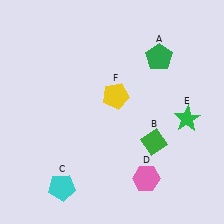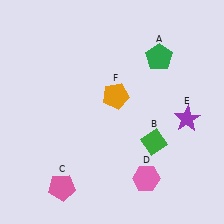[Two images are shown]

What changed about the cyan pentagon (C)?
In Image 1, C is cyan. In Image 2, it changed to pink.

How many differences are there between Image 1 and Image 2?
There are 3 differences between the two images.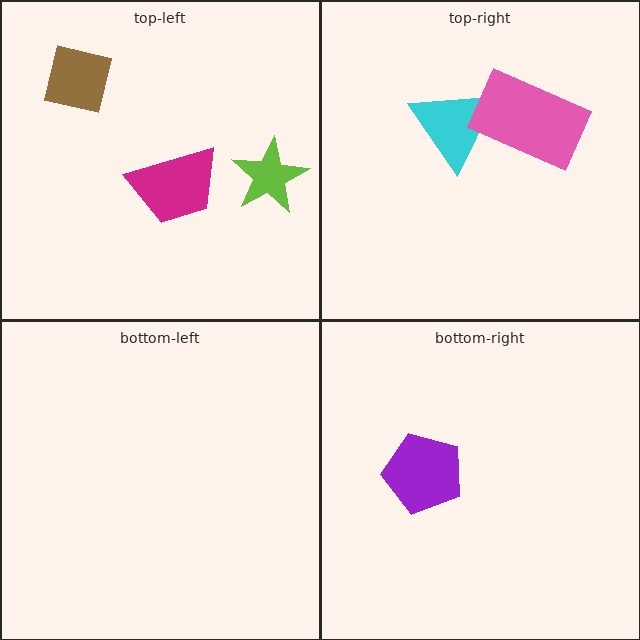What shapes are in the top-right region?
The cyan triangle, the pink rectangle.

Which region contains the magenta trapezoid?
The top-left region.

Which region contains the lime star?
The top-left region.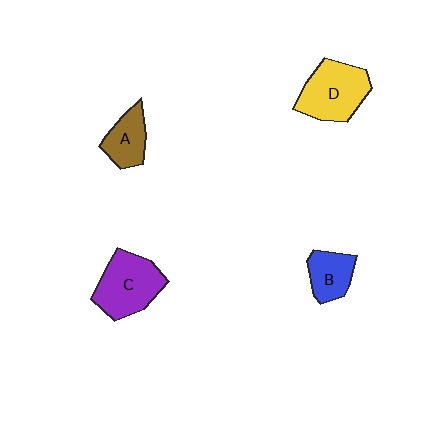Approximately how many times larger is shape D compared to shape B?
Approximately 1.7 times.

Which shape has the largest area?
Shape C (purple).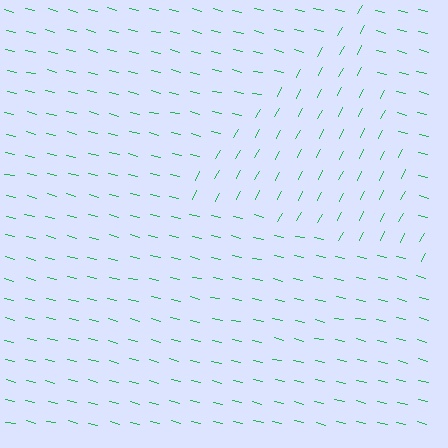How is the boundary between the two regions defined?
The boundary is defined purely by a change in line orientation (approximately 76 degrees difference). All lines are the same color and thickness.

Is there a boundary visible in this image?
Yes, there is a texture boundary formed by a change in line orientation.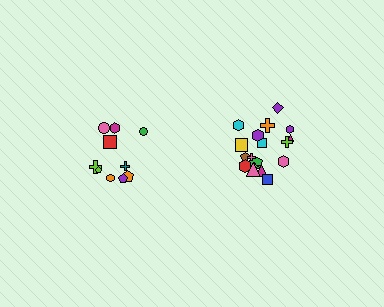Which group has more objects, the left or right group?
The right group.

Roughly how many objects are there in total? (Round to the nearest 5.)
Roughly 30 objects in total.